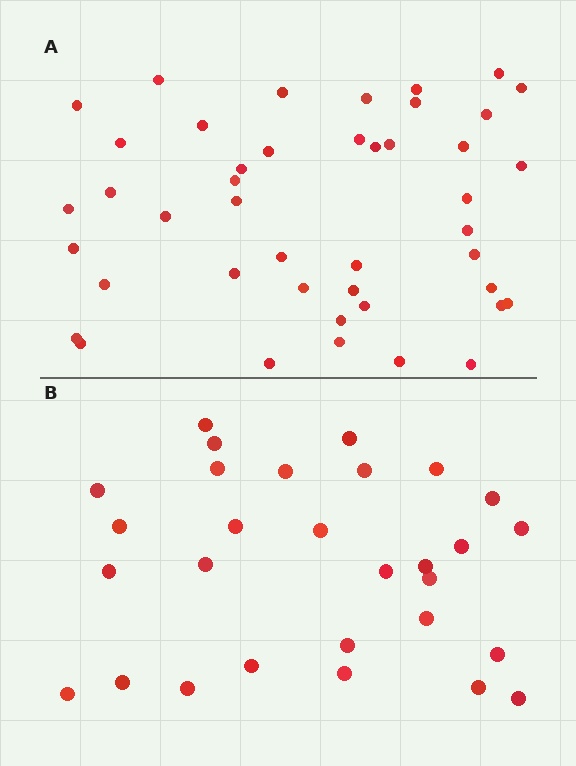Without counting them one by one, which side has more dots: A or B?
Region A (the top region) has more dots.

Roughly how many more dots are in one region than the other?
Region A has approximately 15 more dots than region B.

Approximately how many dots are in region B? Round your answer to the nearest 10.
About 30 dots. (The exact count is 29, which rounds to 30.)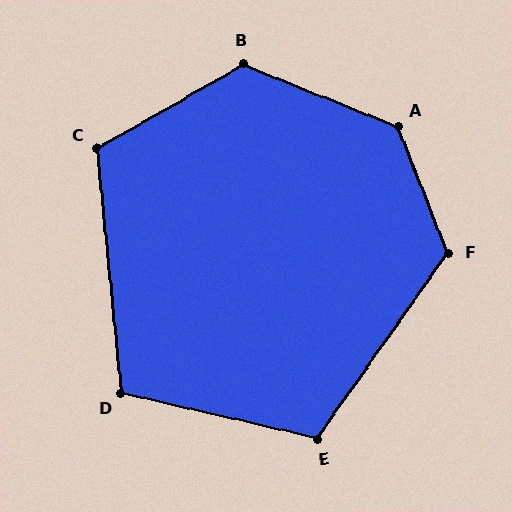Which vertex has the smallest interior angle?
D, at approximately 109 degrees.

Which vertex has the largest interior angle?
A, at approximately 133 degrees.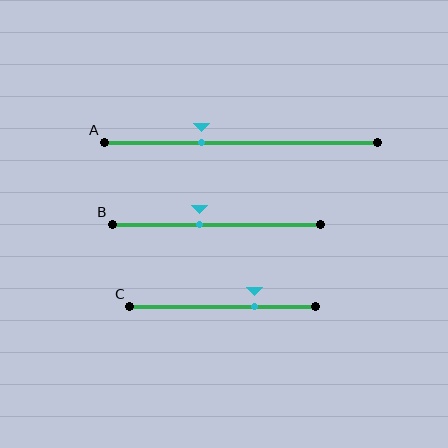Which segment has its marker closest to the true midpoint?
Segment B has its marker closest to the true midpoint.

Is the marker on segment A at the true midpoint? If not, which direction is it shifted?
No, the marker on segment A is shifted to the left by about 15% of the segment length.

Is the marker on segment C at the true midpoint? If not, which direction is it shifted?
No, the marker on segment C is shifted to the right by about 17% of the segment length.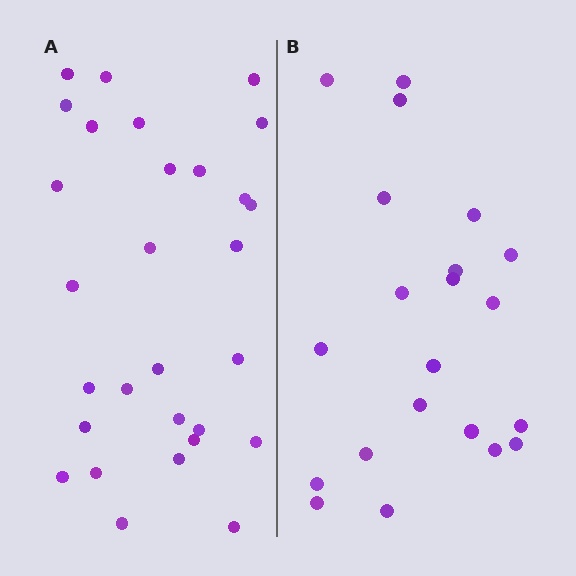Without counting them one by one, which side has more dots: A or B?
Region A (the left region) has more dots.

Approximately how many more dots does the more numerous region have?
Region A has roughly 8 or so more dots than region B.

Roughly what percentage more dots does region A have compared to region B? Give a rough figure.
About 40% more.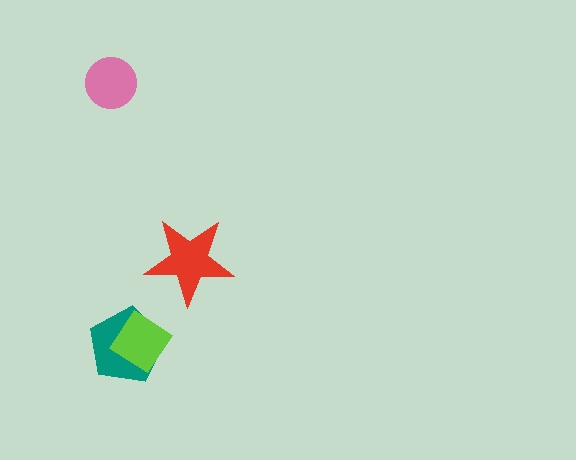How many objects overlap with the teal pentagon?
1 object overlaps with the teal pentagon.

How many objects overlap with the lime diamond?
1 object overlaps with the lime diamond.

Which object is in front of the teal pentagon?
The lime diamond is in front of the teal pentagon.